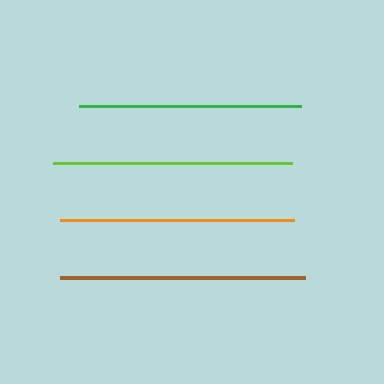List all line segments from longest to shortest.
From longest to shortest: brown, lime, orange, green.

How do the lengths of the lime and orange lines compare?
The lime and orange lines are approximately the same length.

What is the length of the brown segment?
The brown segment is approximately 245 pixels long.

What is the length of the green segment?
The green segment is approximately 223 pixels long.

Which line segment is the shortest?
The green line is the shortest at approximately 223 pixels.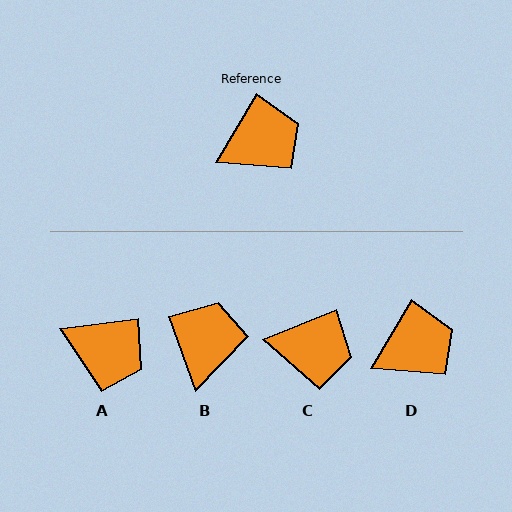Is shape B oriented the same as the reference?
No, it is off by about 50 degrees.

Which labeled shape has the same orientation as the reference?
D.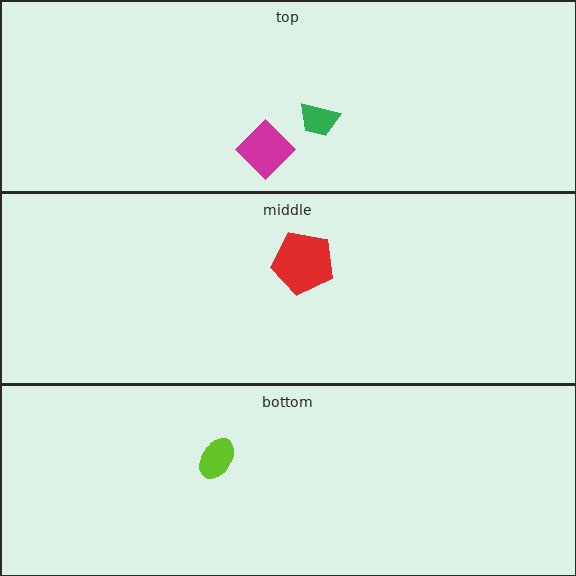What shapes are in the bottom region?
The lime ellipse.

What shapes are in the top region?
The green trapezoid, the magenta diamond.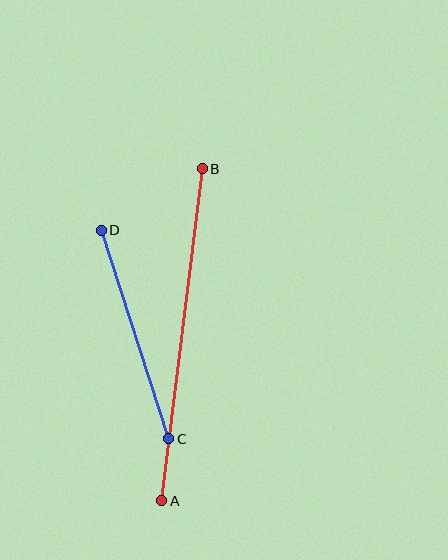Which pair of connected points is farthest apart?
Points A and B are farthest apart.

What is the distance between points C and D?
The distance is approximately 219 pixels.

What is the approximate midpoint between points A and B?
The midpoint is at approximately (182, 335) pixels.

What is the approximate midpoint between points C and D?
The midpoint is at approximately (135, 334) pixels.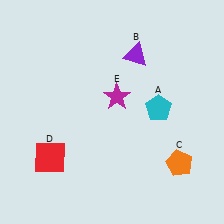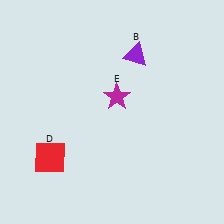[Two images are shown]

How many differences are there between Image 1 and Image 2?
There are 2 differences between the two images.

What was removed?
The cyan pentagon (A), the orange pentagon (C) were removed in Image 2.